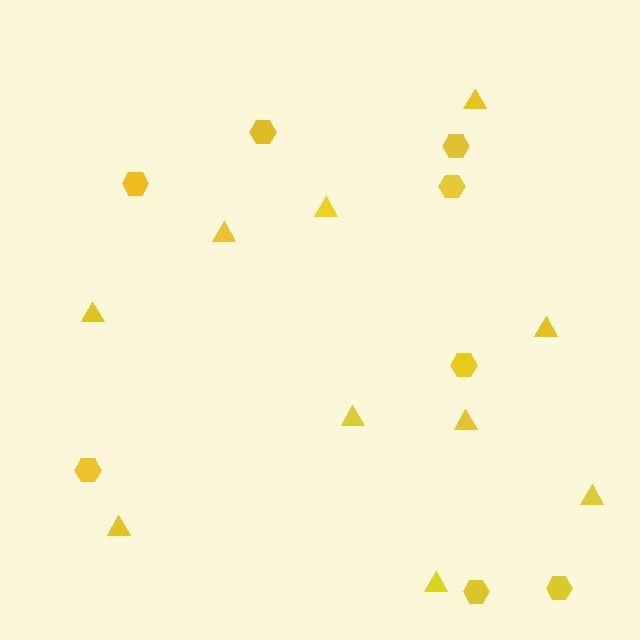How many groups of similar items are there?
There are 2 groups: one group of triangles (10) and one group of hexagons (8).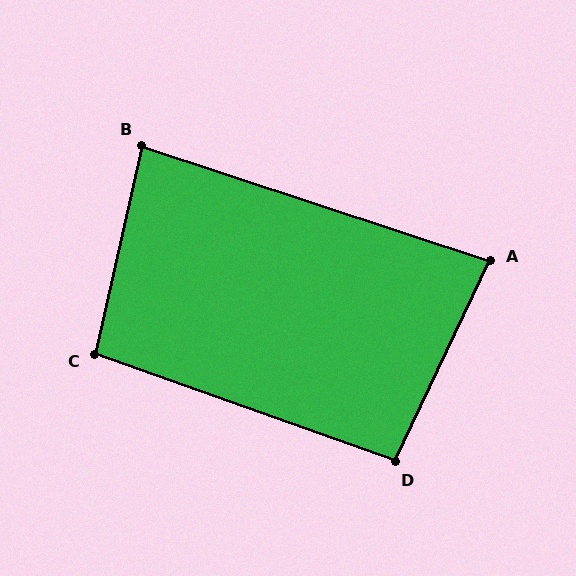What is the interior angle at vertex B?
Approximately 84 degrees (acute).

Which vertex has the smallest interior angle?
A, at approximately 83 degrees.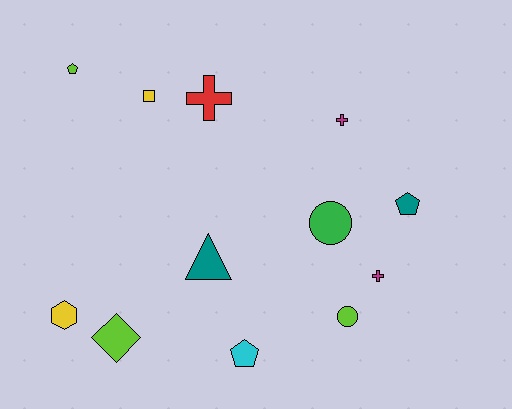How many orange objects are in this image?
There are no orange objects.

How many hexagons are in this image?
There is 1 hexagon.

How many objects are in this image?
There are 12 objects.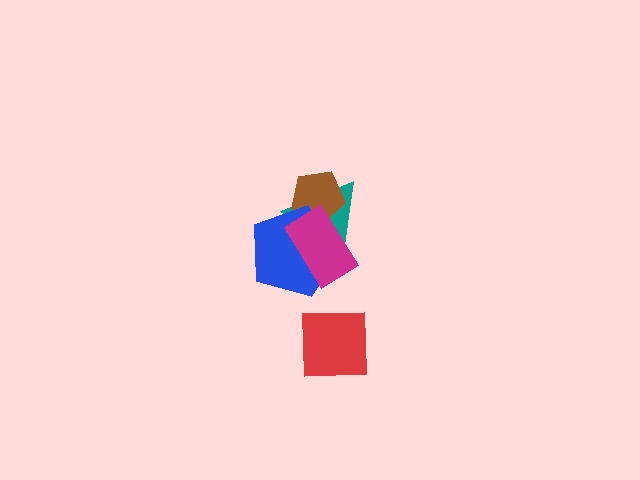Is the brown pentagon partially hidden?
Yes, it is partially covered by another shape.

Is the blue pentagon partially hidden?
Yes, it is partially covered by another shape.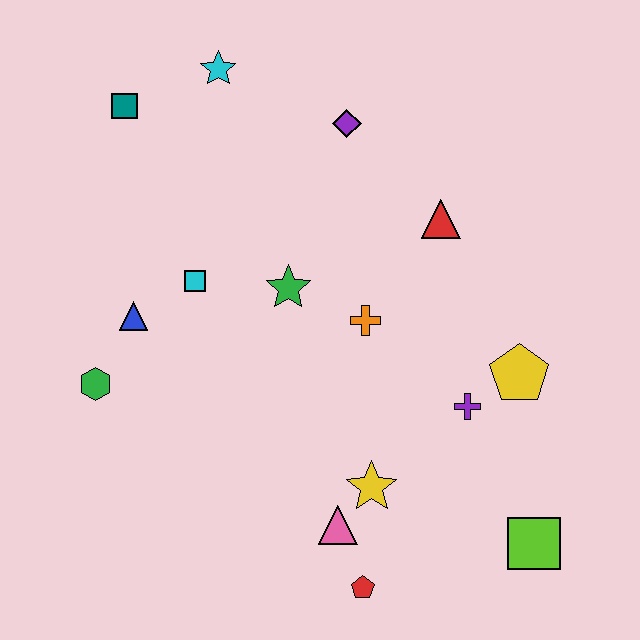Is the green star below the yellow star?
No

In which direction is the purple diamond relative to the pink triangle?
The purple diamond is above the pink triangle.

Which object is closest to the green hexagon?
The blue triangle is closest to the green hexagon.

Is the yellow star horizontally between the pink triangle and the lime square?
Yes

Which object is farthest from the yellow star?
The teal square is farthest from the yellow star.